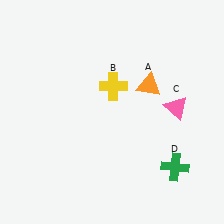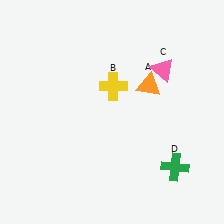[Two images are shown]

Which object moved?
The pink triangle (C) moved up.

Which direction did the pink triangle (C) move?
The pink triangle (C) moved up.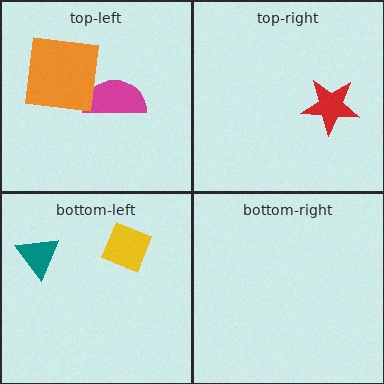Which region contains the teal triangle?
The bottom-left region.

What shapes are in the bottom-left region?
The yellow diamond, the teal triangle.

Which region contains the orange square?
The top-left region.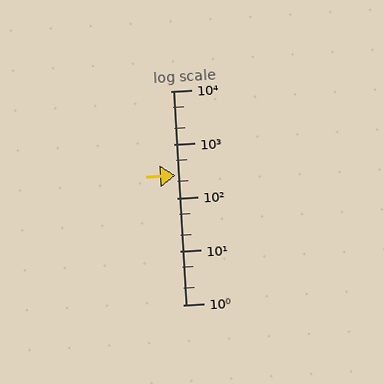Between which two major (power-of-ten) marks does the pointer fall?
The pointer is between 100 and 1000.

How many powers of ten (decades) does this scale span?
The scale spans 4 decades, from 1 to 10000.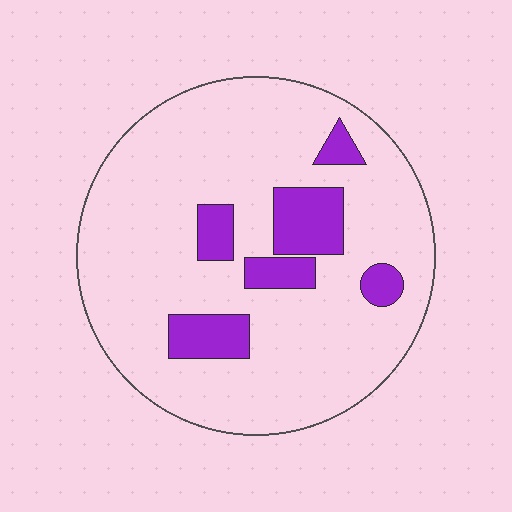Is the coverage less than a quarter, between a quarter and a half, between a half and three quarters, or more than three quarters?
Less than a quarter.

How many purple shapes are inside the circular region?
6.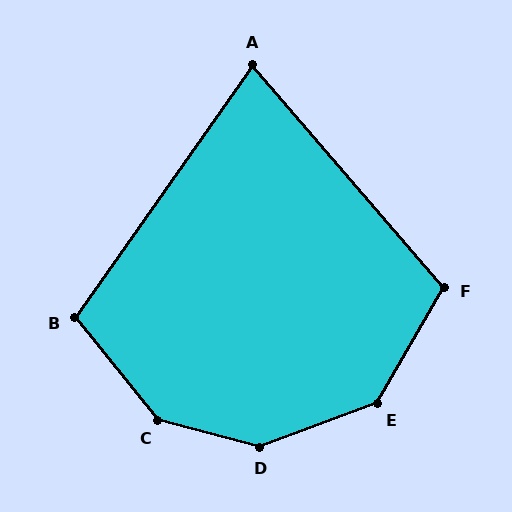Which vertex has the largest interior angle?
D, at approximately 145 degrees.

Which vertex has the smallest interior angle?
A, at approximately 76 degrees.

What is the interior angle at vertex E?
Approximately 140 degrees (obtuse).